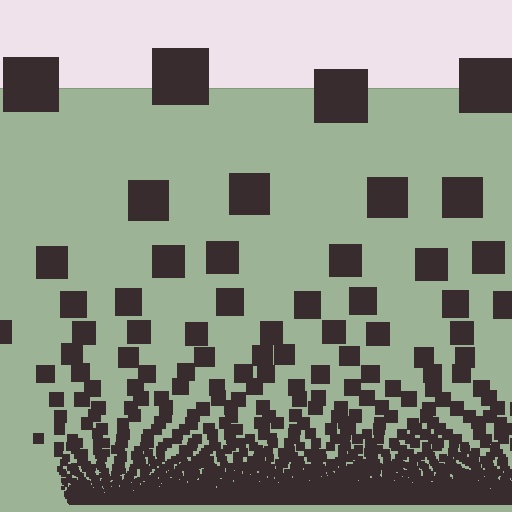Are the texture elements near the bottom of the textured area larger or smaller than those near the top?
Smaller. The gradient is inverted — elements near the bottom are smaller and denser.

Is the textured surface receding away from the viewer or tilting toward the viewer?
The surface appears to tilt toward the viewer. Texture elements get larger and sparser toward the top.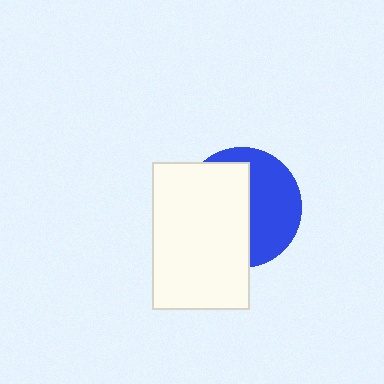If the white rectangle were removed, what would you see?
You would see the complete blue circle.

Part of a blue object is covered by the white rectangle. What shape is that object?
It is a circle.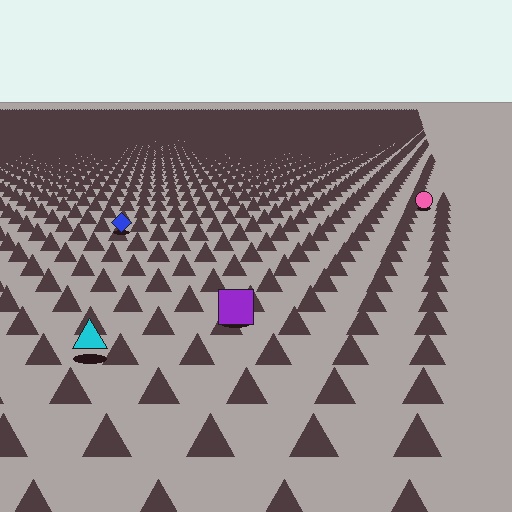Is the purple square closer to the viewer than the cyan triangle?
No. The cyan triangle is closer — you can tell from the texture gradient: the ground texture is coarser near it.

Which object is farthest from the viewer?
The pink circle is farthest from the viewer. It appears smaller and the ground texture around it is denser.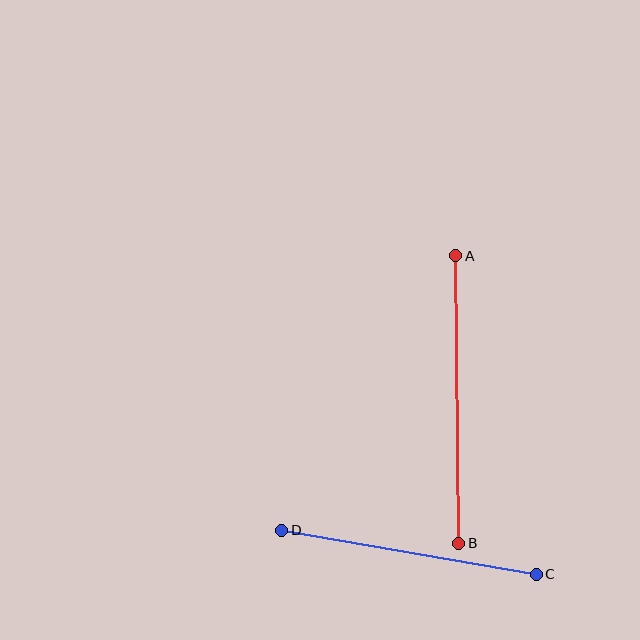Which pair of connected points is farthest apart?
Points A and B are farthest apart.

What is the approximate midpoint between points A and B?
The midpoint is at approximately (457, 400) pixels.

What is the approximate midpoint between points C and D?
The midpoint is at approximately (409, 552) pixels.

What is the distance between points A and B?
The distance is approximately 287 pixels.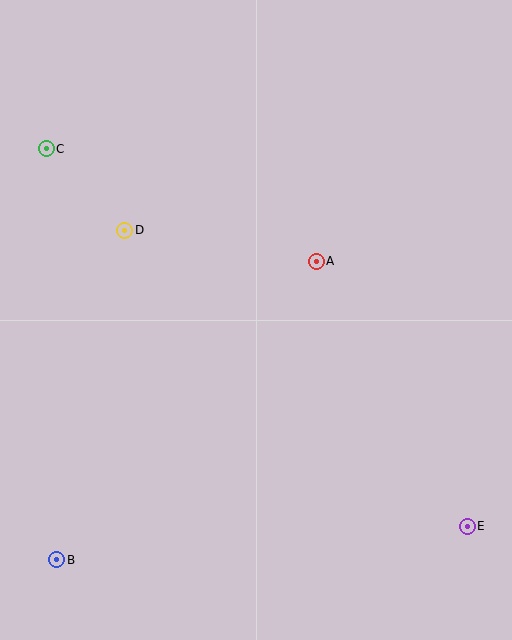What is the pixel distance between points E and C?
The distance between E and C is 566 pixels.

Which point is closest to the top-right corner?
Point A is closest to the top-right corner.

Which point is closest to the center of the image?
Point A at (316, 261) is closest to the center.